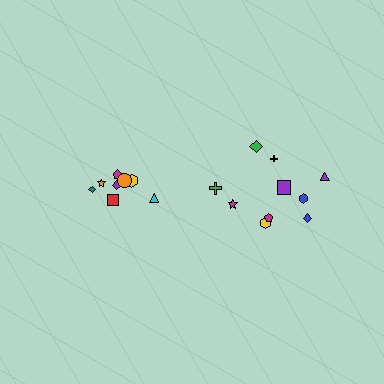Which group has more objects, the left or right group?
The right group.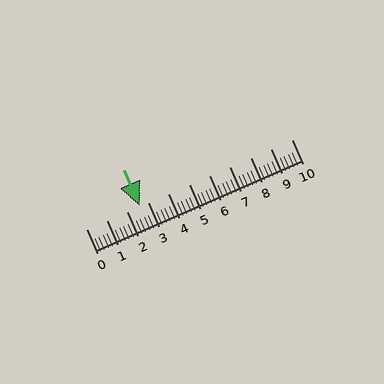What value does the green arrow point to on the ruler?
The green arrow points to approximately 2.6.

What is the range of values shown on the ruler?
The ruler shows values from 0 to 10.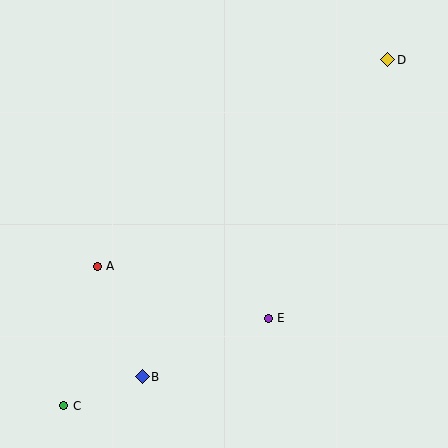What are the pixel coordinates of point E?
Point E is at (268, 318).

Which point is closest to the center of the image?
Point E at (268, 318) is closest to the center.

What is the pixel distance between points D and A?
The distance between D and A is 356 pixels.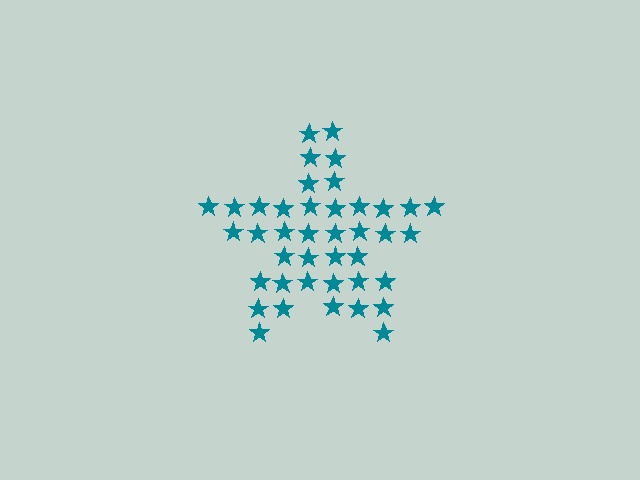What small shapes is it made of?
It is made of small stars.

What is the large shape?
The large shape is a star.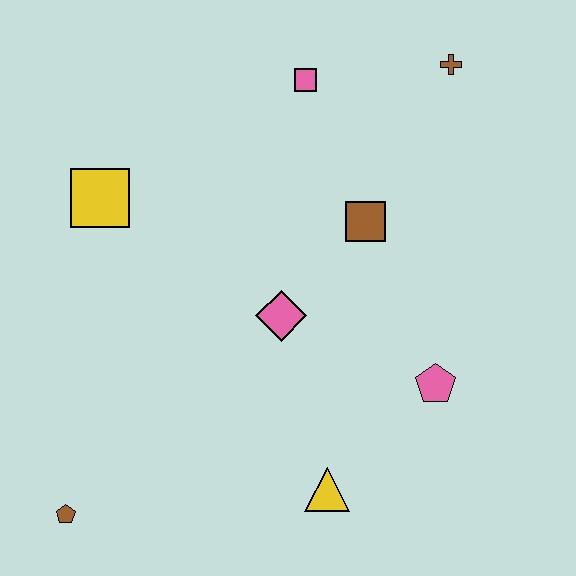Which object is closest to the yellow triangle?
The pink pentagon is closest to the yellow triangle.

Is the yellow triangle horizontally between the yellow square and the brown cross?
Yes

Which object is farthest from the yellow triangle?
The brown cross is farthest from the yellow triangle.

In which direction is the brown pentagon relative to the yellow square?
The brown pentagon is below the yellow square.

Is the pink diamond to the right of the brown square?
No